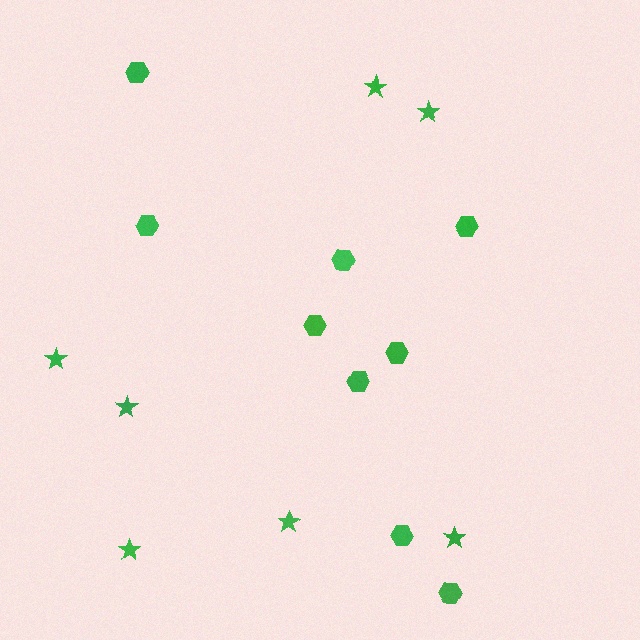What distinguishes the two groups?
There are 2 groups: one group of hexagons (9) and one group of stars (7).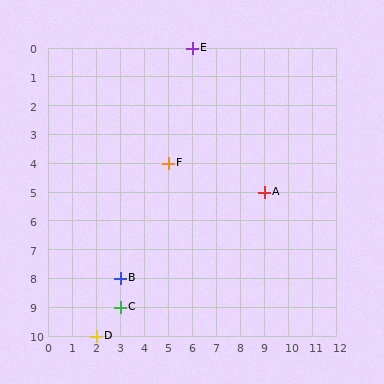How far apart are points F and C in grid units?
Points F and C are 2 columns and 5 rows apart (about 5.4 grid units diagonally).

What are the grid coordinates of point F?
Point F is at grid coordinates (5, 4).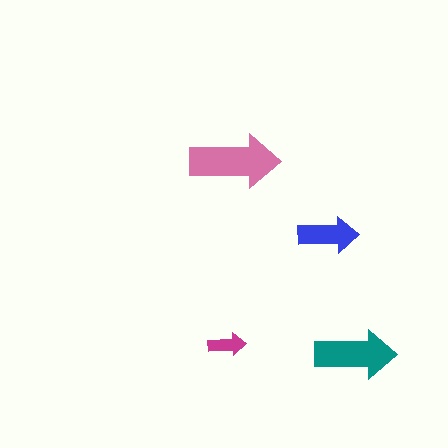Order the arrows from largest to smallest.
the pink one, the teal one, the blue one, the magenta one.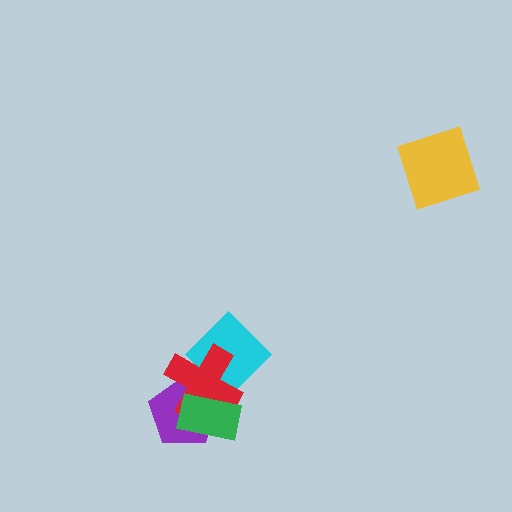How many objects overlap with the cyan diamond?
1 object overlaps with the cyan diamond.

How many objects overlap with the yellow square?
0 objects overlap with the yellow square.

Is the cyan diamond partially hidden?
Yes, it is partially covered by another shape.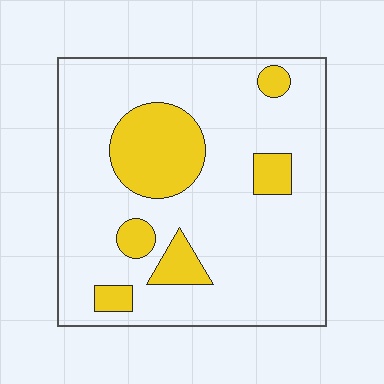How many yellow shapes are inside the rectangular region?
6.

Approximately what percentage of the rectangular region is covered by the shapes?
Approximately 20%.